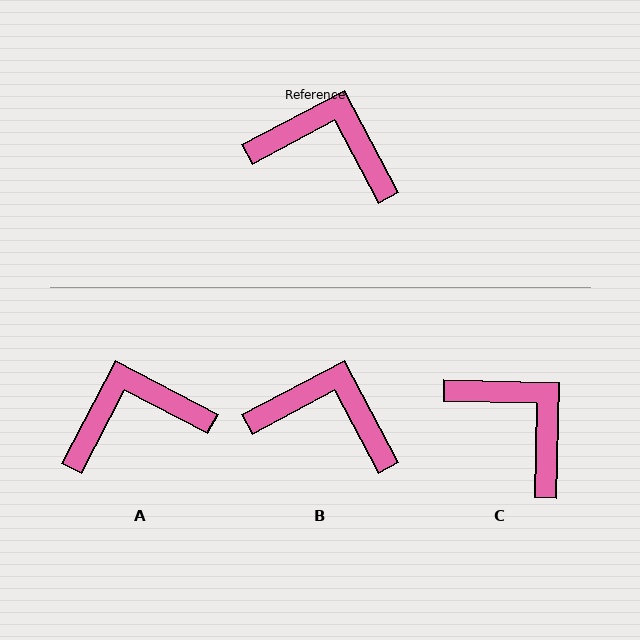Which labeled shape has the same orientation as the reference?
B.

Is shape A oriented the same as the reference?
No, it is off by about 34 degrees.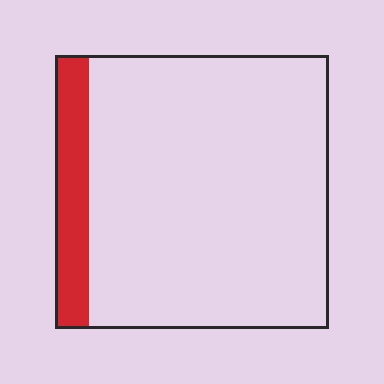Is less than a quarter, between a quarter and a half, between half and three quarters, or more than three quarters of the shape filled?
Less than a quarter.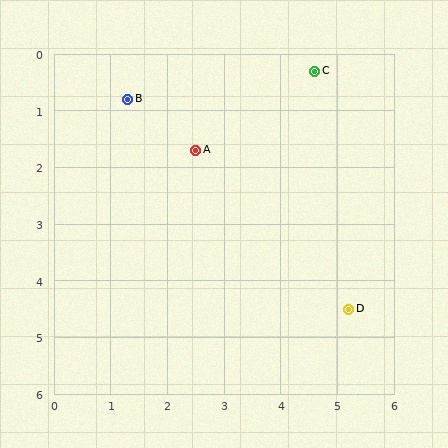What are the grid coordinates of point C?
Point C is at approximately (4.6, 0.3).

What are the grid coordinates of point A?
Point A is at approximately (2.5, 1.7).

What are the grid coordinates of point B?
Point B is at approximately (1.3, 0.8).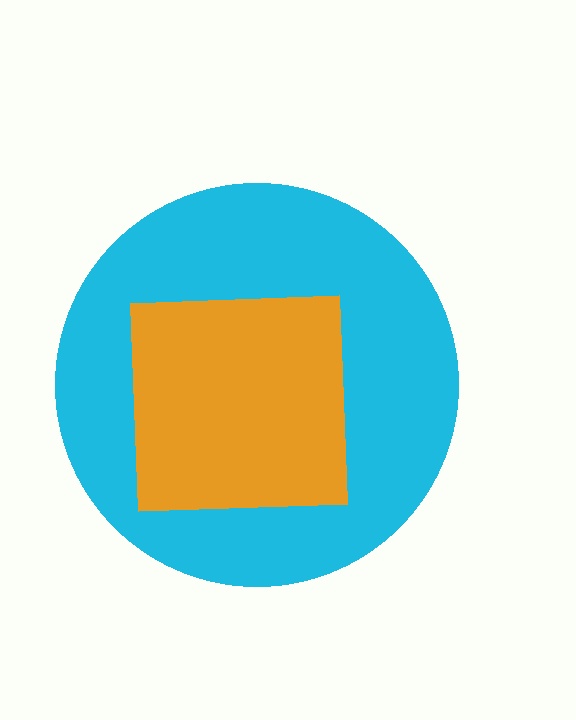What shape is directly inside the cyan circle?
The orange square.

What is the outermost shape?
The cyan circle.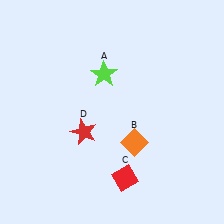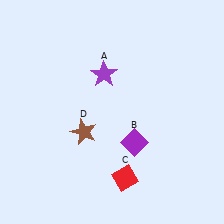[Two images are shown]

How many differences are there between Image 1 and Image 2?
There are 3 differences between the two images.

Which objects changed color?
A changed from lime to purple. B changed from orange to purple. D changed from red to brown.